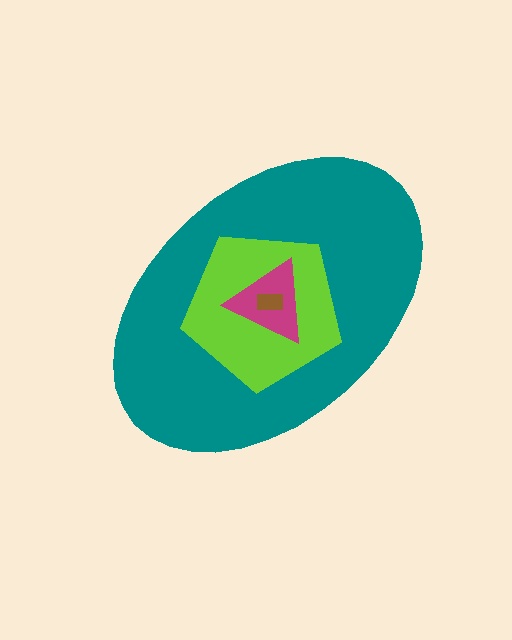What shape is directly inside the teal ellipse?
The lime pentagon.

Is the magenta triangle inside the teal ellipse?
Yes.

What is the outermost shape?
The teal ellipse.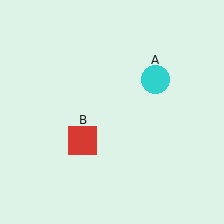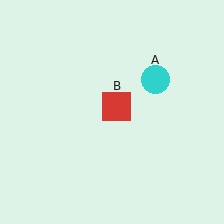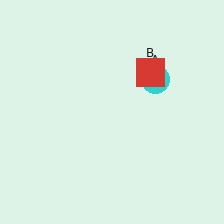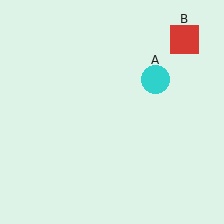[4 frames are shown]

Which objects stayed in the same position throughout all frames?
Cyan circle (object A) remained stationary.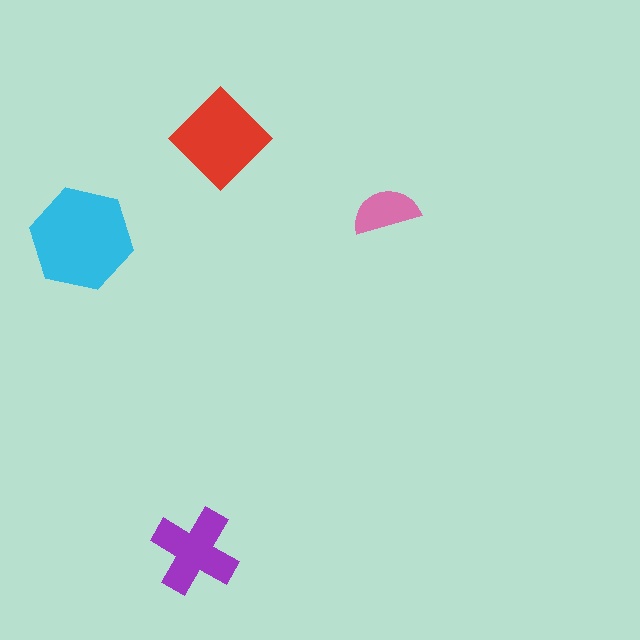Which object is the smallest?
The pink semicircle.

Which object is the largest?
The cyan hexagon.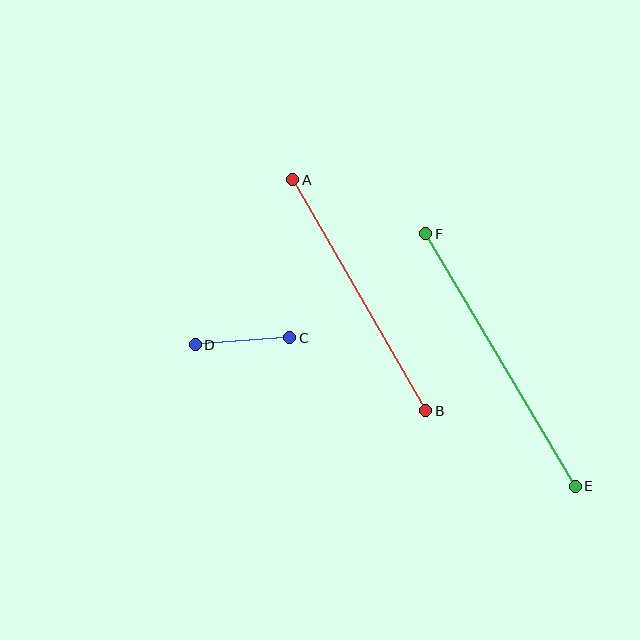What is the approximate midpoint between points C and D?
The midpoint is at approximately (243, 341) pixels.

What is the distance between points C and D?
The distance is approximately 95 pixels.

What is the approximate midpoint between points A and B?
The midpoint is at approximately (359, 295) pixels.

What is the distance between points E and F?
The distance is approximately 294 pixels.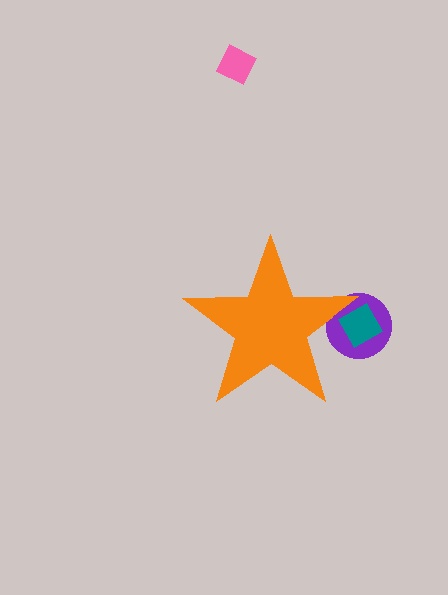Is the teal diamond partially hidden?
Yes, the teal diamond is partially hidden behind the orange star.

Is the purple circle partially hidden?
Yes, the purple circle is partially hidden behind the orange star.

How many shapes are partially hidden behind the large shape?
2 shapes are partially hidden.